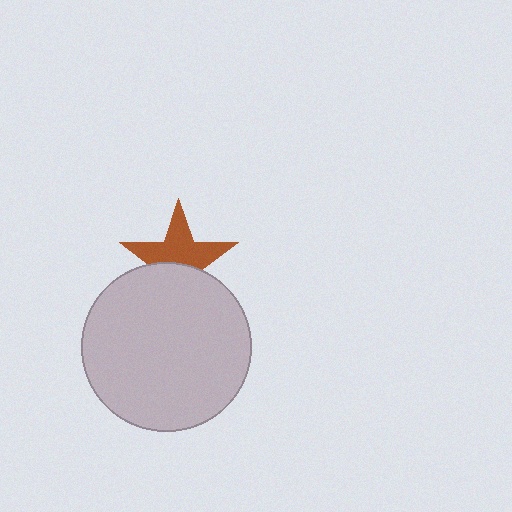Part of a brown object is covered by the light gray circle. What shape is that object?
It is a star.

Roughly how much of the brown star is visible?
About half of it is visible (roughly 57%).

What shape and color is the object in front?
The object in front is a light gray circle.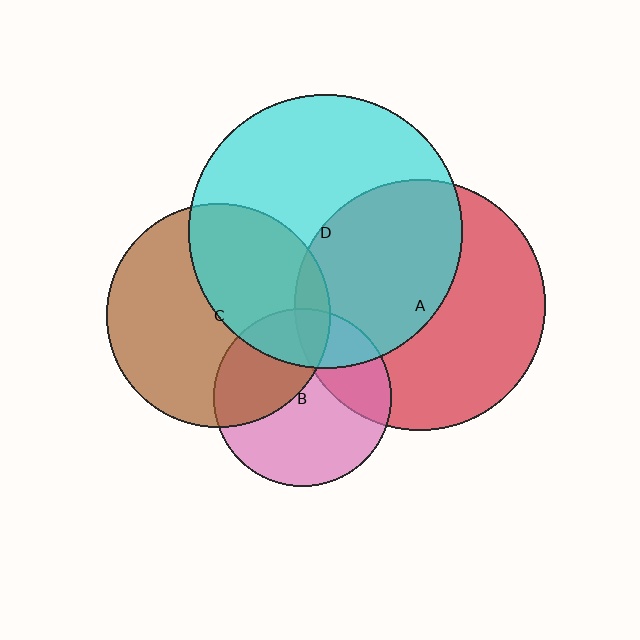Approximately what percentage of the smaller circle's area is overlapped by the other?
Approximately 25%.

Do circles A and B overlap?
Yes.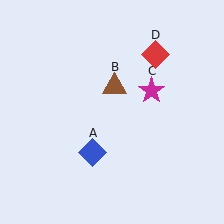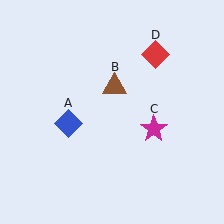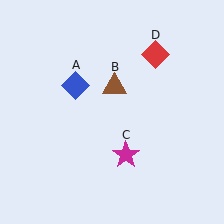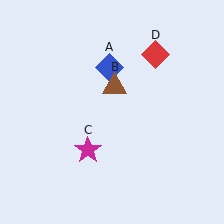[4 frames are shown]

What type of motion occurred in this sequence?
The blue diamond (object A), magenta star (object C) rotated clockwise around the center of the scene.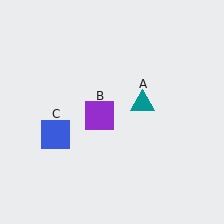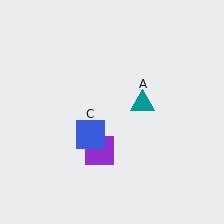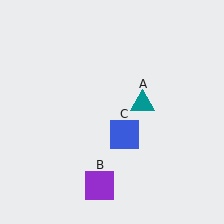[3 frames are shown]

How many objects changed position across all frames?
2 objects changed position: purple square (object B), blue square (object C).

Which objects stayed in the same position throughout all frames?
Teal triangle (object A) remained stationary.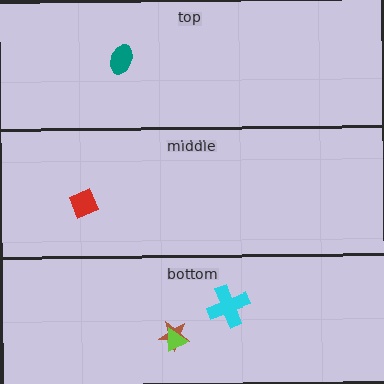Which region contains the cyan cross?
The bottom region.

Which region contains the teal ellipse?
The top region.